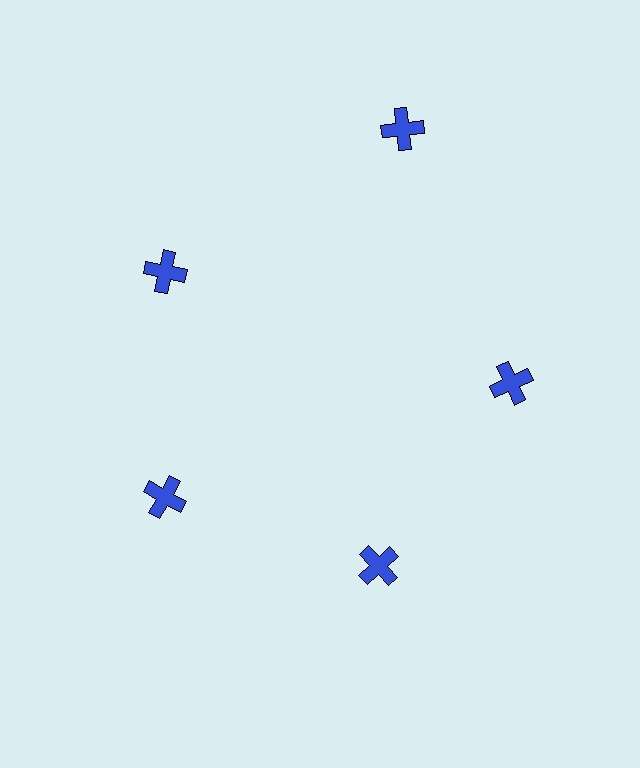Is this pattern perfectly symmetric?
No. The 5 blue crosses are arranged in a ring, but one element near the 1 o'clock position is pushed outward from the center, breaking the 5-fold rotational symmetry.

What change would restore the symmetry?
The symmetry would be restored by moving it inward, back onto the ring so that all 5 crosses sit at equal angles and equal distance from the center.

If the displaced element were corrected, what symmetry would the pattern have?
It would have 5-fold rotational symmetry — the pattern would map onto itself every 72 degrees.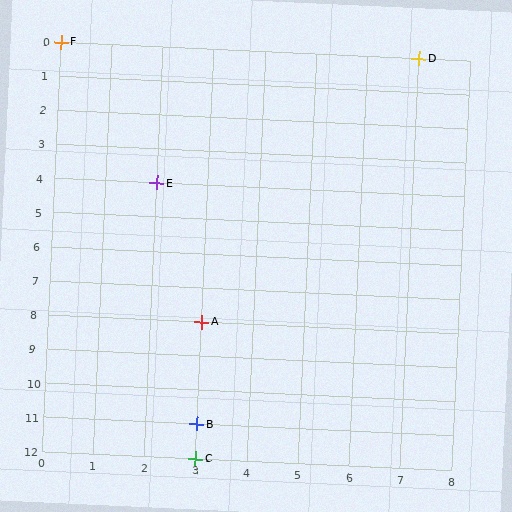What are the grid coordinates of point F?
Point F is at grid coordinates (0, 0).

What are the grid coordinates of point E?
Point E is at grid coordinates (2, 4).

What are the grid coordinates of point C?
Point C is at grid coordinates (3, 12).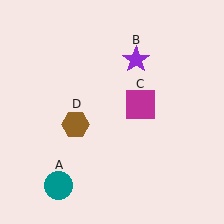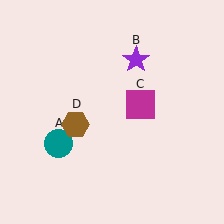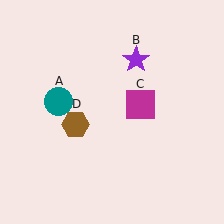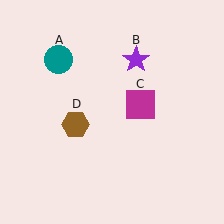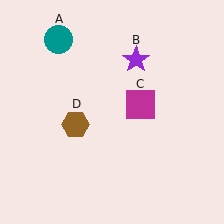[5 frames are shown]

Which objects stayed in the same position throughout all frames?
Purple star (object B) and magenta square (object C) and brown hexagon (object D) remained stationary.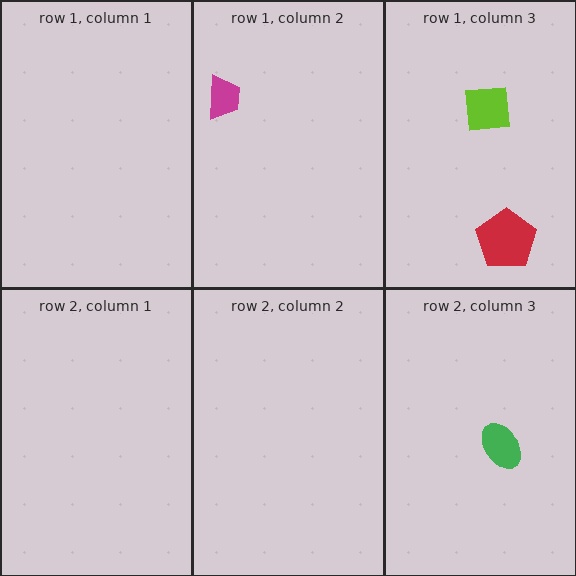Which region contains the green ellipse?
The row 2, column 3 region.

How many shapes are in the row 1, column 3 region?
2.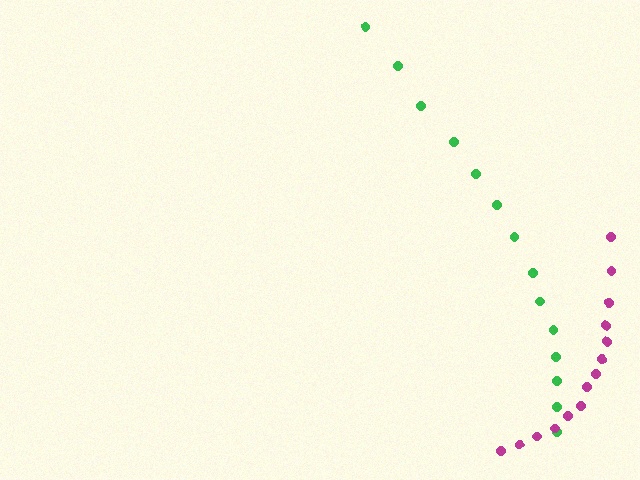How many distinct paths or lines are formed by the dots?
There are 2 distinct paths.